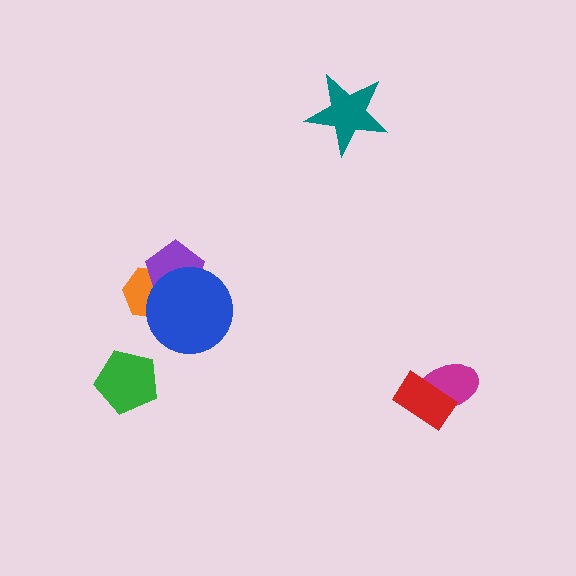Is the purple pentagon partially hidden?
Yes, it is partially covered by another shape.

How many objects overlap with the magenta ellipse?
1 object overlaps with the magenta ellipse.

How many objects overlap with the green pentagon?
0 objects overlap with the green pentagon.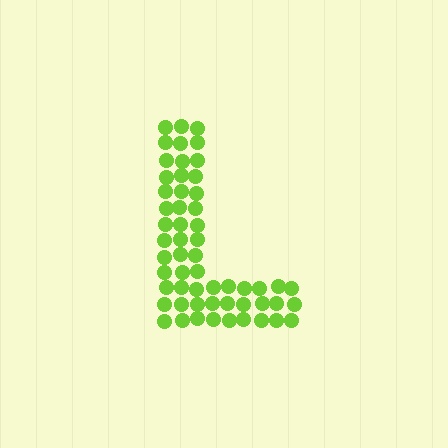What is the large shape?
The large shape is the letter L.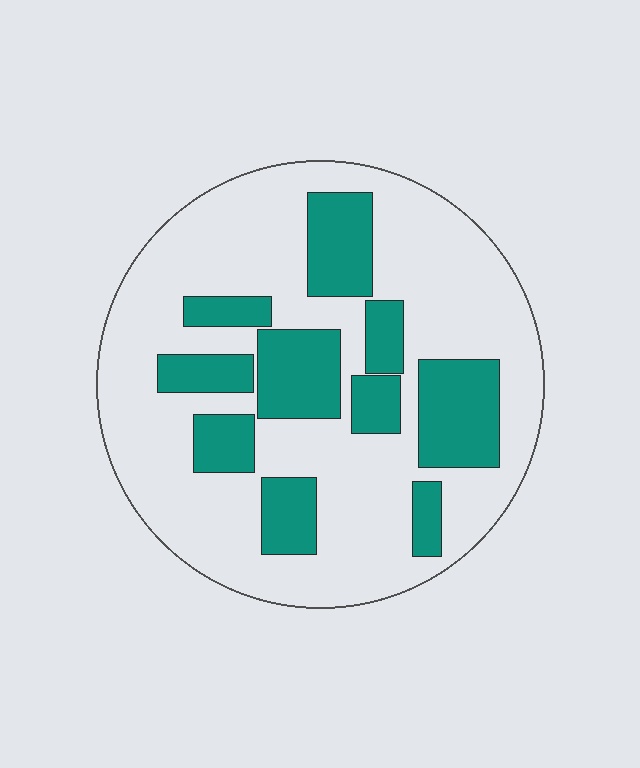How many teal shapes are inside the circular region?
10.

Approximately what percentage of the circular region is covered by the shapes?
Approximately 30%.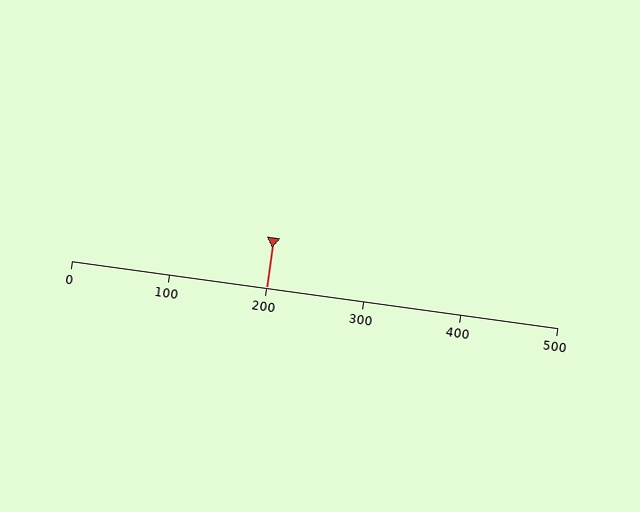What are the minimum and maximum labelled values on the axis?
The axis runs from 0 to 500.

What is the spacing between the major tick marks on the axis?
The major ticks are spaced 100 apart.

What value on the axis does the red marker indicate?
The marker indicates approximately 200.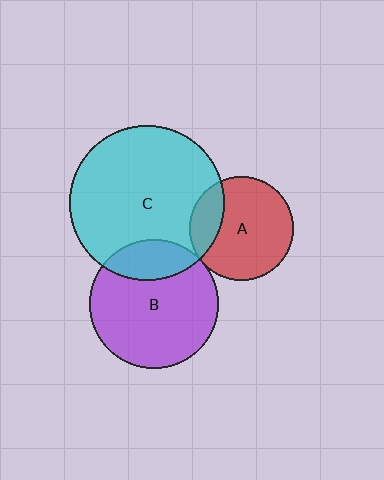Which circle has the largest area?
Circle C (cyan).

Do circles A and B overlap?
Yes.